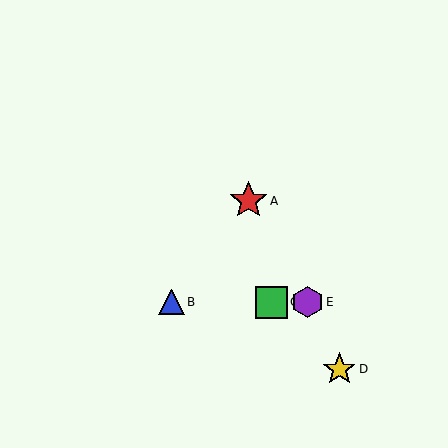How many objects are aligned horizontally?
3 objects (B, C, E) are aligned horizontally.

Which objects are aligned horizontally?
Objects B, C, E are aligned horizontally.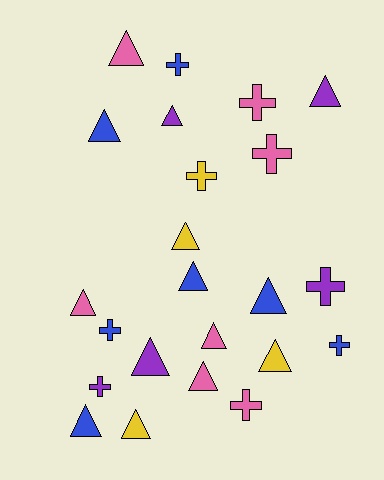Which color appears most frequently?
Blue, with 7 objects.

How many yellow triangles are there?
There are 3 yellow triangles.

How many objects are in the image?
There are 23 objects.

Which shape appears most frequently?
Triangle, with 14 objects.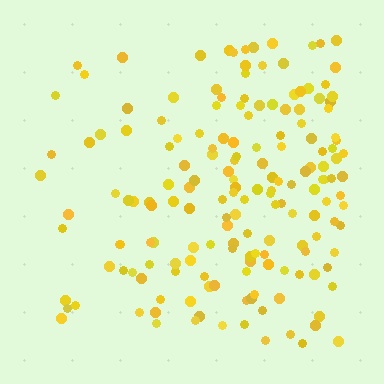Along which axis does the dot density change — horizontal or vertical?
Horizontal.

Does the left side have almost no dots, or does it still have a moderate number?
Still a moderate number, just noticeably fewer than the right.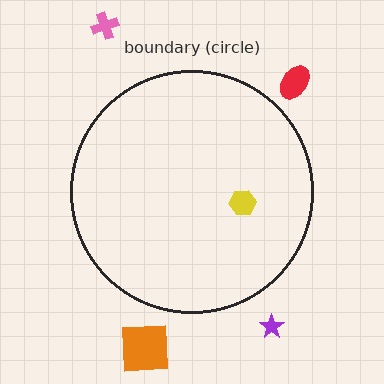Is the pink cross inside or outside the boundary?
Outside.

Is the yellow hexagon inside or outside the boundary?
Inside.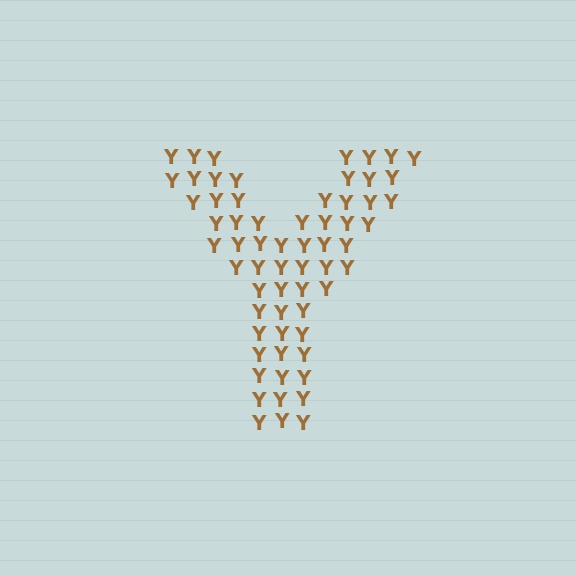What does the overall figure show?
The overall figure shows the letter Y.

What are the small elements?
The small elements are letter Y's.